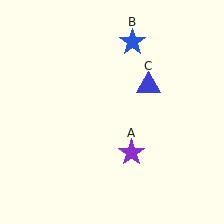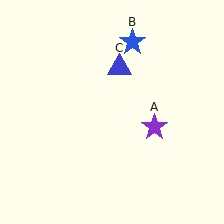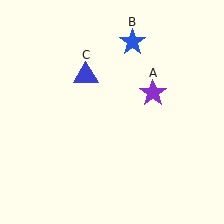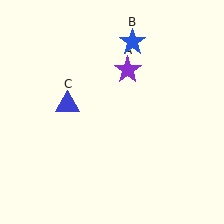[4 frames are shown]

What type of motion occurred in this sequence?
The purple star (object A), blue triangle (object C) rotated counterclockwise around the center of the scene.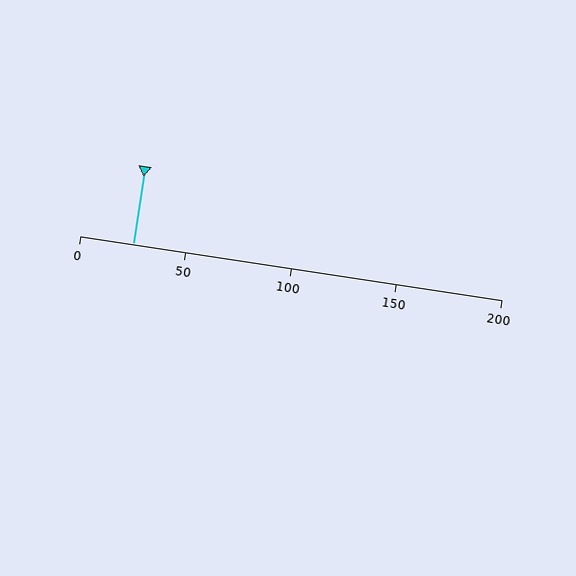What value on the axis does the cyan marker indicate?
The marker indicates approximately 25.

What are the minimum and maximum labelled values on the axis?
The axis runs from 0 to 200.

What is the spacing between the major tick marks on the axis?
The major ticks are spaced 50 apart.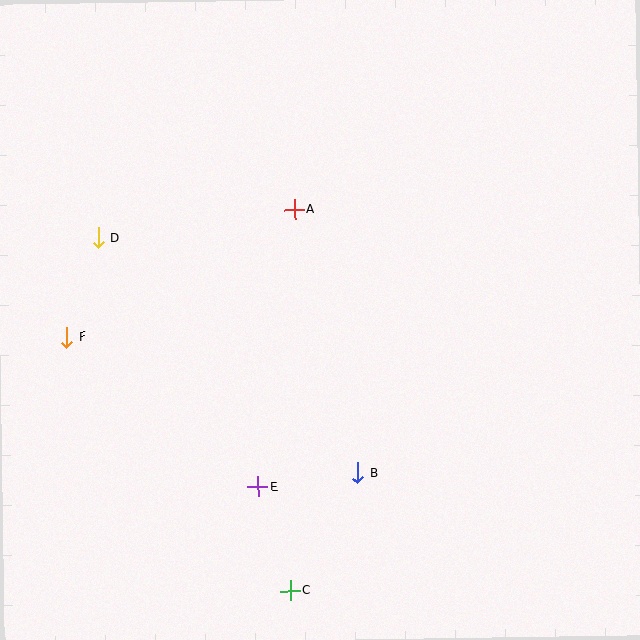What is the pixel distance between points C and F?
The distance between C and F is 338 pixels.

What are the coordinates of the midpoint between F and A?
The midpoint between F and A is at (181, 273).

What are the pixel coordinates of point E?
Point E is at (258, 486).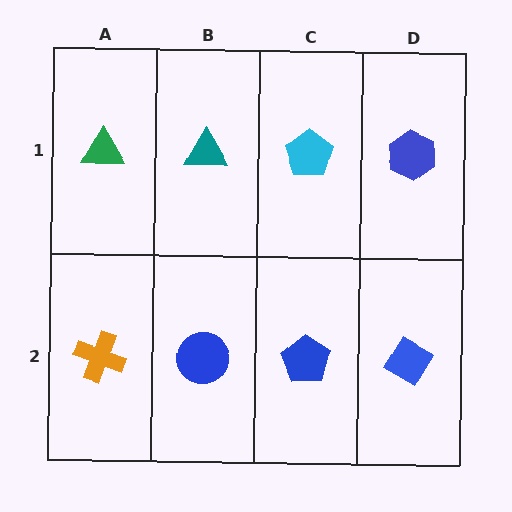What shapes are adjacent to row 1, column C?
A blue pentagon (row 2, column C), a teal triangle (row 1, column B), a blue hexagon (row 1, column D).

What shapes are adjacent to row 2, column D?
A blue hexagon (row 1, column D), a blue pentagon (row 2, column C).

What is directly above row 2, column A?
A green triangle.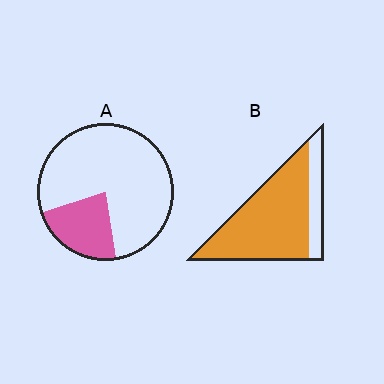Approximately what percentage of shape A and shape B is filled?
A is approximately 25% and B is approximately 80%.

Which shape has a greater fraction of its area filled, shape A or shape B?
Shape B.